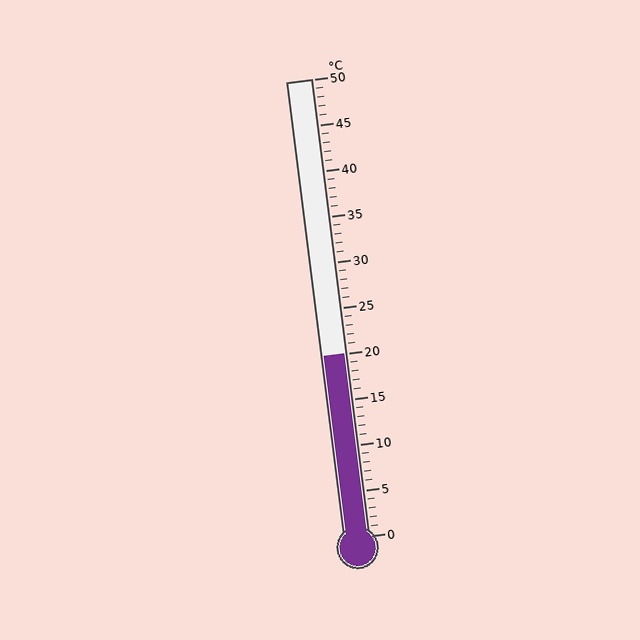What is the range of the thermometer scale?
The thermometer scale ranges from 0°C to 50°C.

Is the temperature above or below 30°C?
The temperature is below 30°C.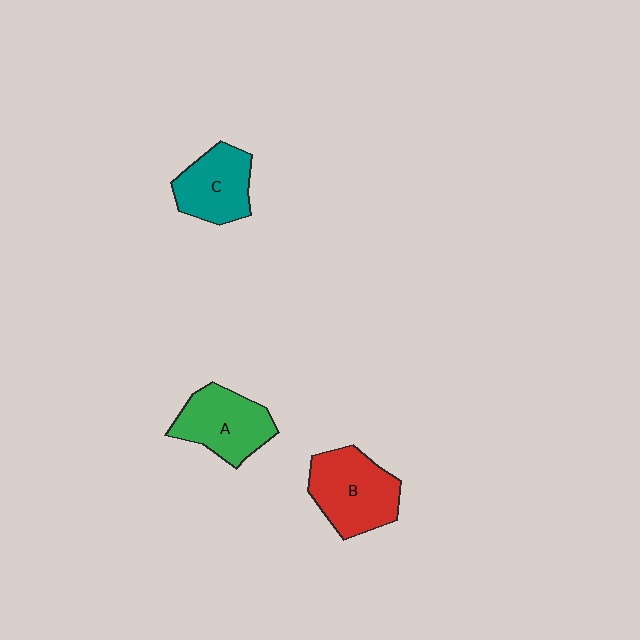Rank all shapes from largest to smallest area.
From largest to smallest: B (red), A (green), C (teal).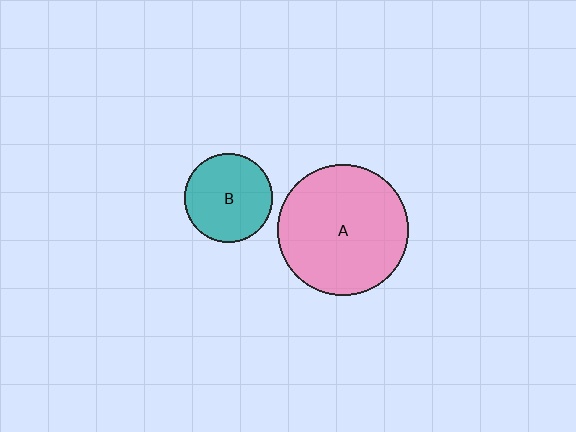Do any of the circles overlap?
No, none of the circles overlap.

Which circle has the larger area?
Circle A (pink).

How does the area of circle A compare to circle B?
Approximately 2.2 times.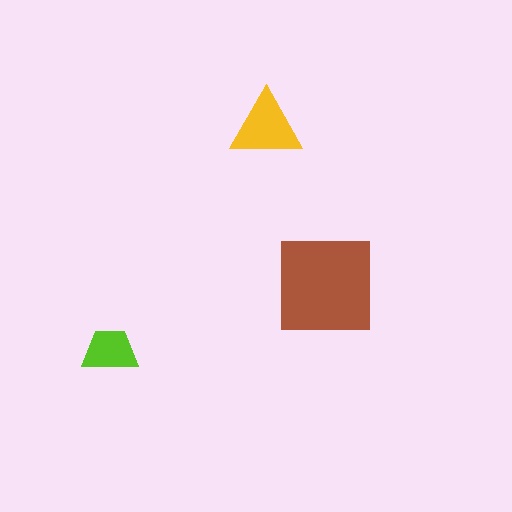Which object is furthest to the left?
The lime trapezoid is leftmost.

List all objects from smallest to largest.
The lime trapezoid, the yellow triangle, the brown square.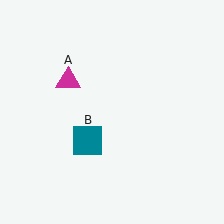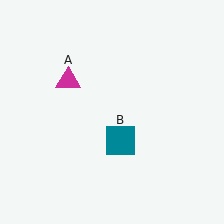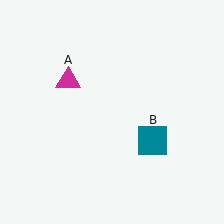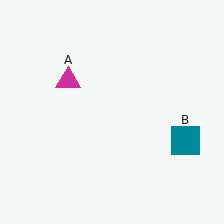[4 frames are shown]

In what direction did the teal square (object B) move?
The teal square (object B) moved right.